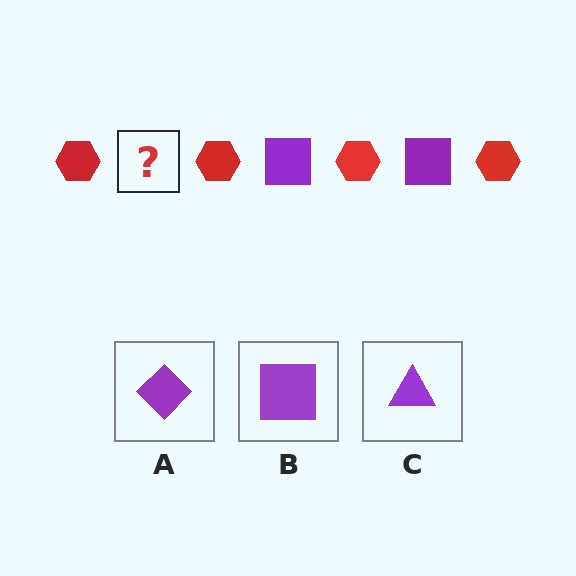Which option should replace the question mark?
Option B.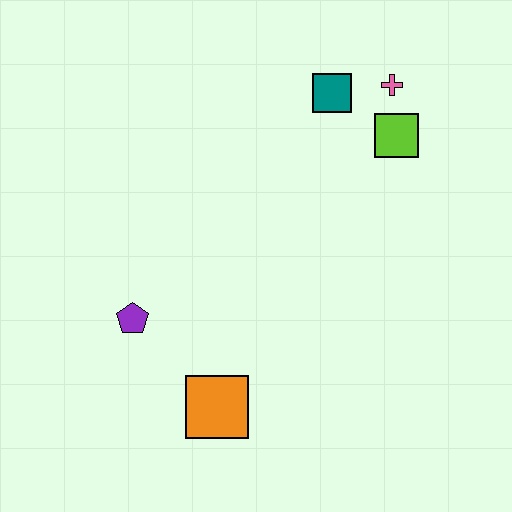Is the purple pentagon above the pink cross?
No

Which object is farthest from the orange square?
The pink cross is farthest from the orange square.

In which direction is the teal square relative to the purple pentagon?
The teal square is above the purple pentagon.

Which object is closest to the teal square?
The pink cross is closest to the teal square.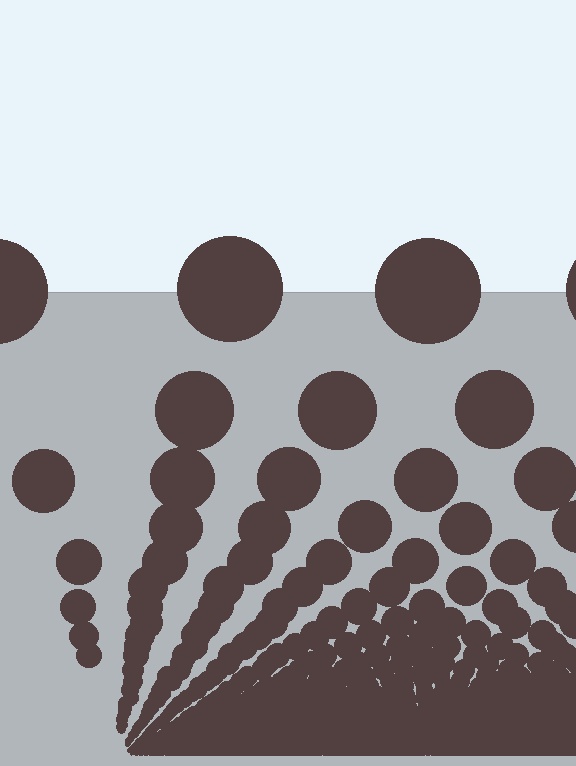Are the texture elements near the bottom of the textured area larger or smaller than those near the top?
Smaller. The gradient is inverted — elements near the bottom are smaller and denser.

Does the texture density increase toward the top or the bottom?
Density increases toward the bottom.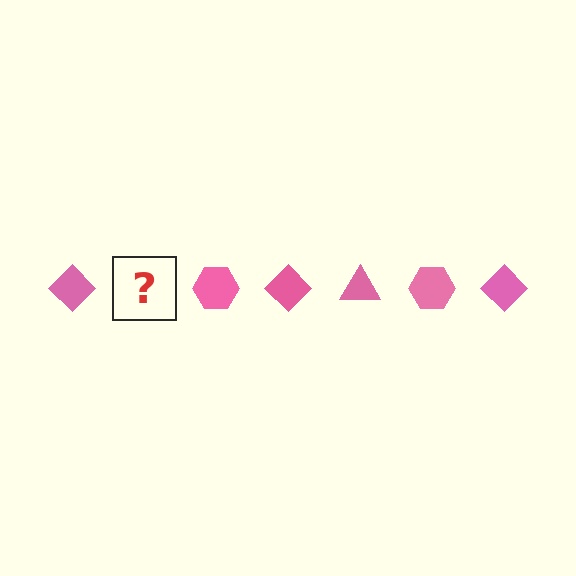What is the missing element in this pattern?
The missing element is a pink triangle.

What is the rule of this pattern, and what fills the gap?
The rule is that the pattern cycles through diamond, triangle, hexagon shapes in pink. The gap should be filled with a pink triangle.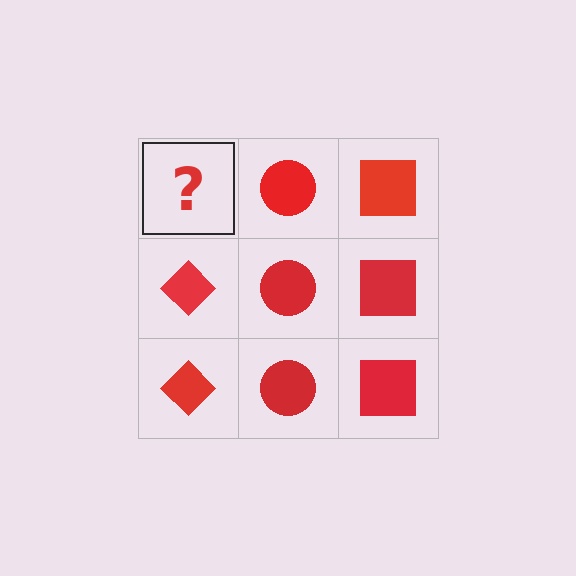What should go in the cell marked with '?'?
The missing cell should contain a red diamond.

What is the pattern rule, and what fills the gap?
The rule is that each column has a consistent shape. The gap should be filled with a red diamond.